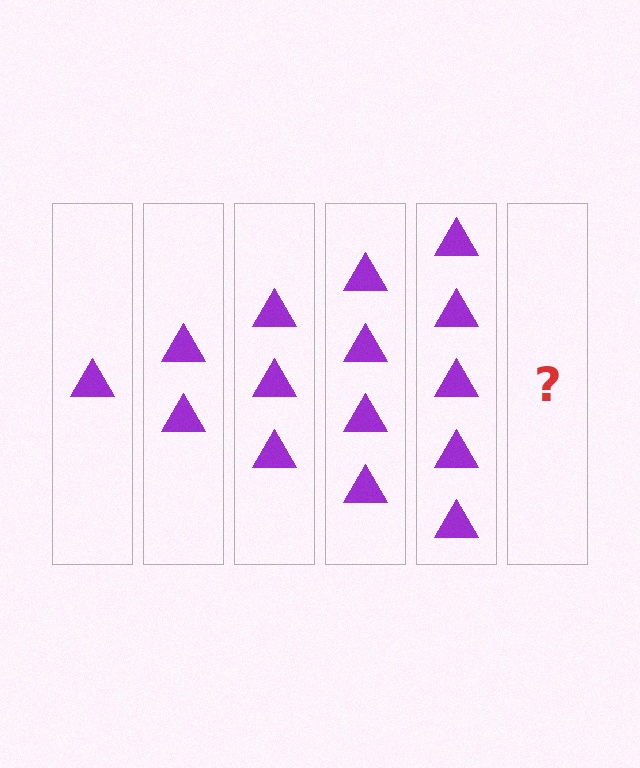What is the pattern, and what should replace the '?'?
The pattern is that each step adds one more triangle. The '?' should be 6 triangles.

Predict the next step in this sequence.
The next step is 6 triangles.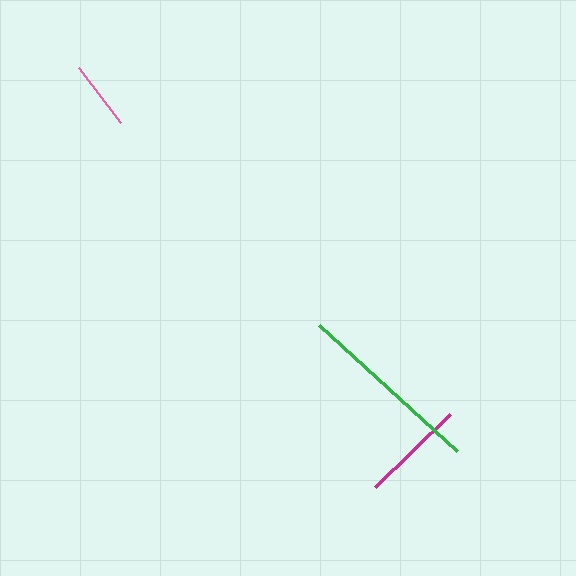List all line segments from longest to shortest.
From longest to shortest: green, magenta, pink.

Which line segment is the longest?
The green line is the longest at approximately 186 pixels.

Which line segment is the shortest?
The pink line is the shortest at approximately 69 pixels.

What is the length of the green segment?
The green segment is approximately 186 pixels long.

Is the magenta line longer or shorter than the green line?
The green line is longer than the magenta line.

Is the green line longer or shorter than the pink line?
The green line is longer than the pink line.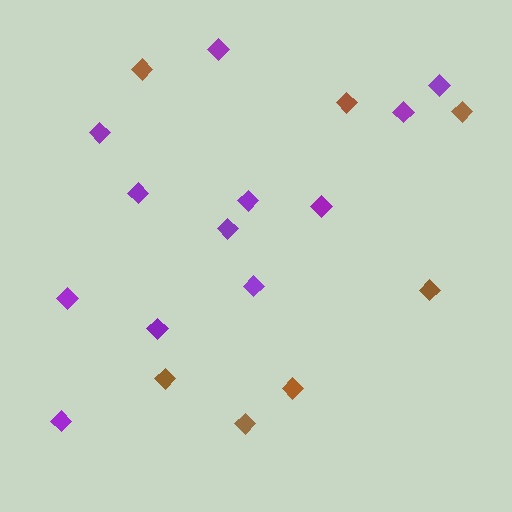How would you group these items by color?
There are 2 groups: one group of purple diamonds (12) and one group of brown diamonds (7).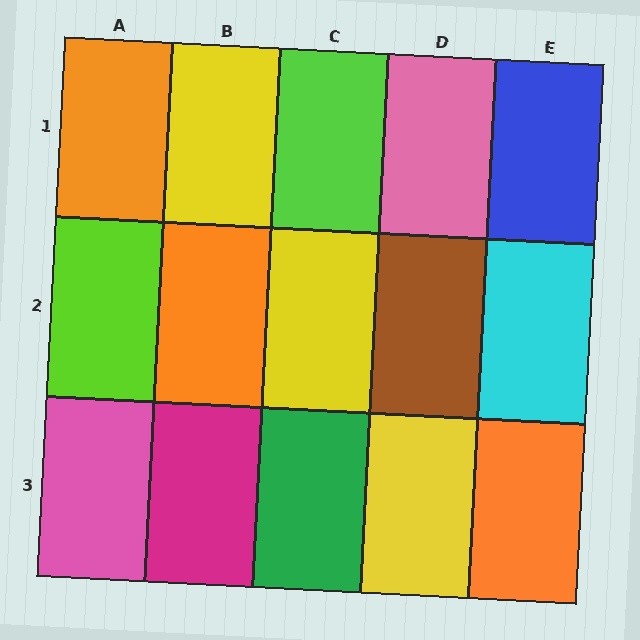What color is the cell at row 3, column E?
Orange.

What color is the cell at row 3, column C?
Green.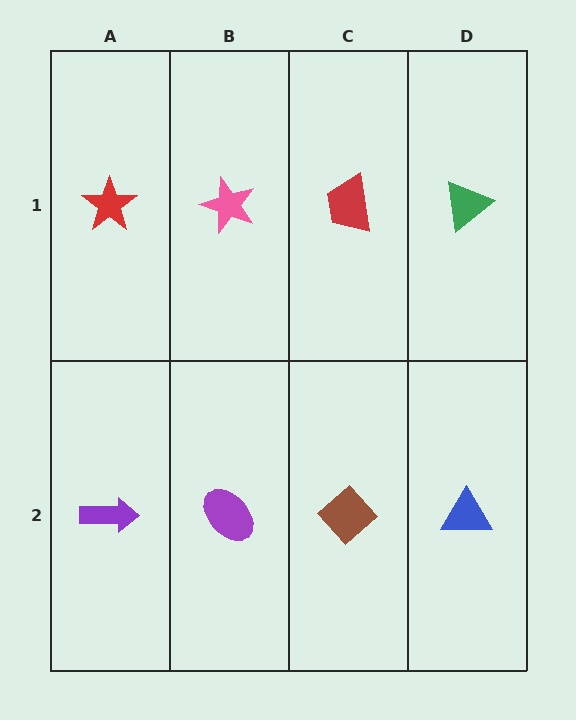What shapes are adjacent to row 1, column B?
A purple ellipse (row 2, column B), a red star (row 1, column A), a red trapezoid (row 1, column C).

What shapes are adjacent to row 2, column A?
A red star (row 1, column A), a purple ellipse (row 2, column B).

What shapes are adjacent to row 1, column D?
A blue triangle (row 2, column D), a red trapezoid (row 1, column C).